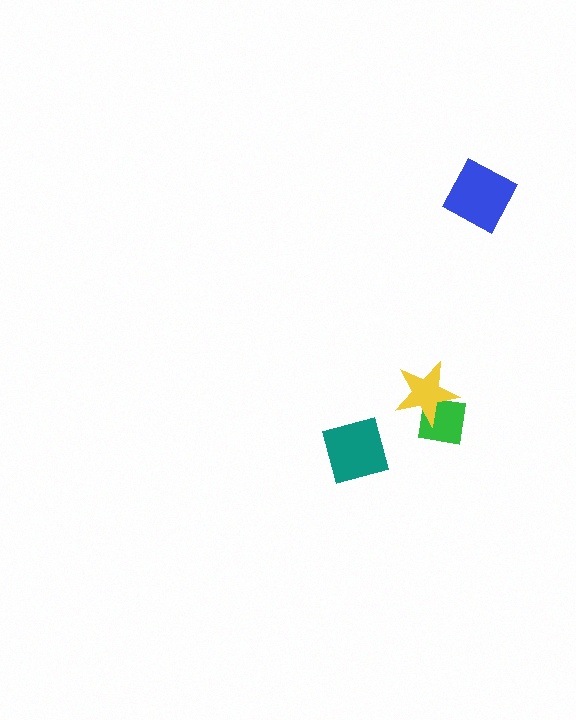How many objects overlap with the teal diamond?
0 objects overlap with the teal diamond.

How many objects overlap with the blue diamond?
0 objects overlap with the blue diamond.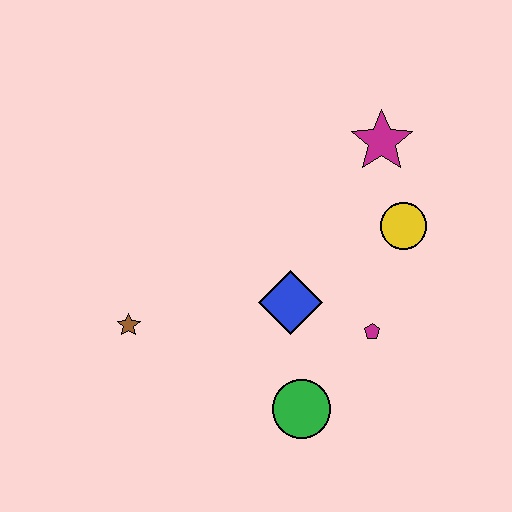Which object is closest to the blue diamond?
The magenta pentagon is closest to the blue diamond.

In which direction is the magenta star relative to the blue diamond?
The magenta star is above the blue diamond.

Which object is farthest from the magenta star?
The brown star is farthest from the magenta star.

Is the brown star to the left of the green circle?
Yes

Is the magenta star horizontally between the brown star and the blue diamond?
No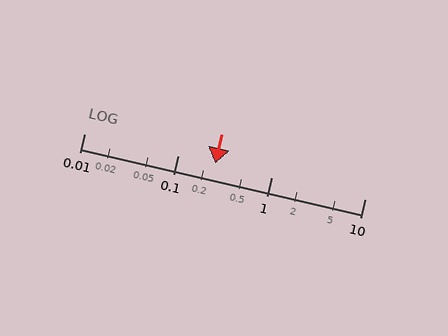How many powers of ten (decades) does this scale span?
The scale spans 3 decades, from 0.01 to 10.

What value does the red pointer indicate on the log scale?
The pointer indicates approximately 0.25.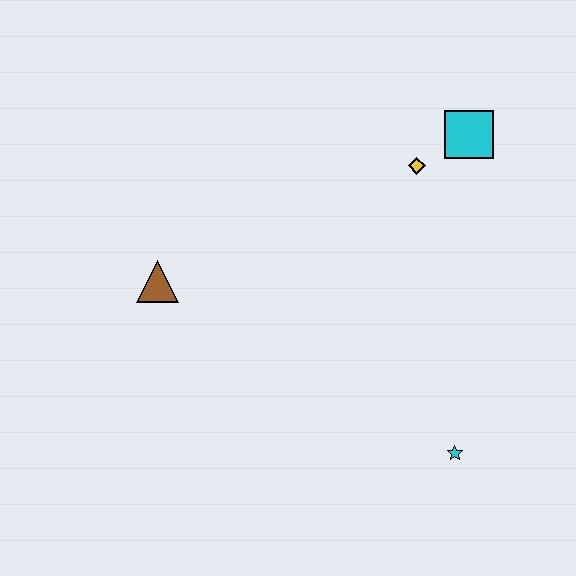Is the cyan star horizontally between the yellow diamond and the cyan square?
Yes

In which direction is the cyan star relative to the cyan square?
The cyan star is below the cyan square.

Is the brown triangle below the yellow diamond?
Yes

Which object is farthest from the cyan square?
The brown triangle is farthest from the cyan square.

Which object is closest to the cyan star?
The yellow diamond is closest to the cyan star.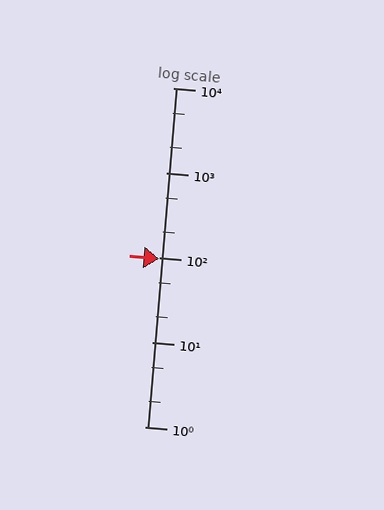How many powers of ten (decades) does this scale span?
The scale spans 4 decades, from 1 to 10000.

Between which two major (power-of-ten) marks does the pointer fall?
The pointer is between 10 and 100.